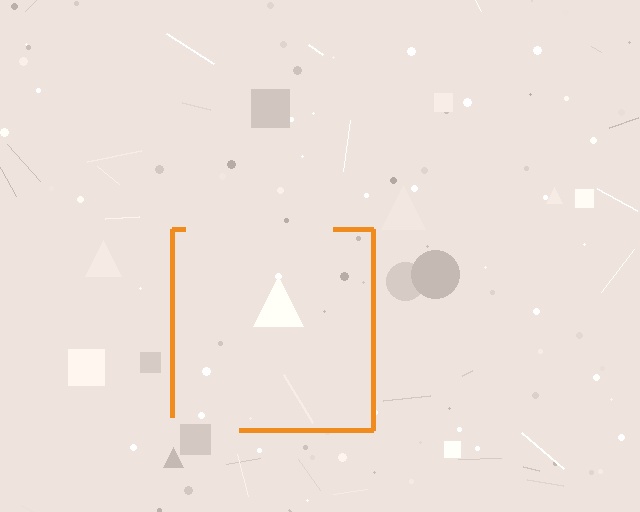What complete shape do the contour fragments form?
The contour fragments form a square.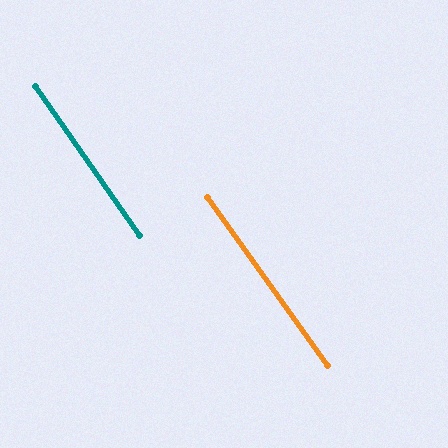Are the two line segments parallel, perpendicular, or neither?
Parallel — their directions differ by only 0.5°.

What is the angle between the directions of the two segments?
Approximately 1 degree.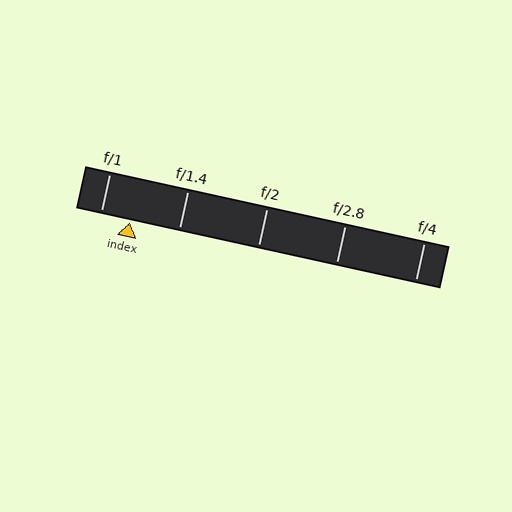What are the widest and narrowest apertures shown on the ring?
The widest aperture shown is f/1 and the narrowest is f/4.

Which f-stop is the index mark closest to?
The index mark is closest to f/1.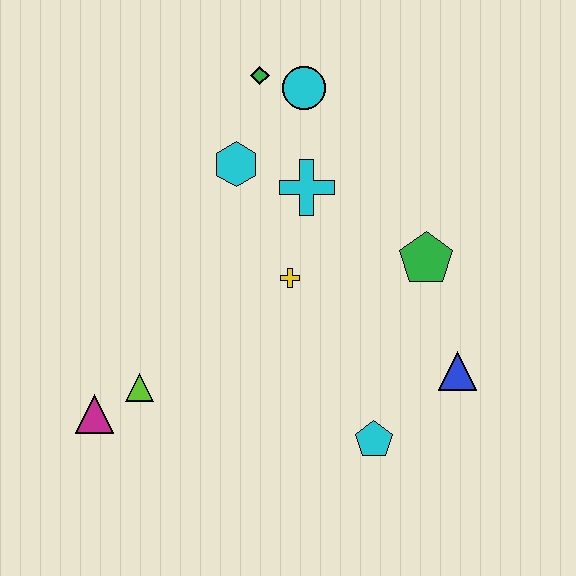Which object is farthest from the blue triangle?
The magenta triangle is farthest from the blue triangle.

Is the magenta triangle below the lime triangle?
Yes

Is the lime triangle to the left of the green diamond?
Yes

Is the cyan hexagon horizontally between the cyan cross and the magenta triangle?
Yes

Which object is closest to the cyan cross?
The cyan hexagon is closest to the cyan cross.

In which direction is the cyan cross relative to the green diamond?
The cyan cross is below the green diamond.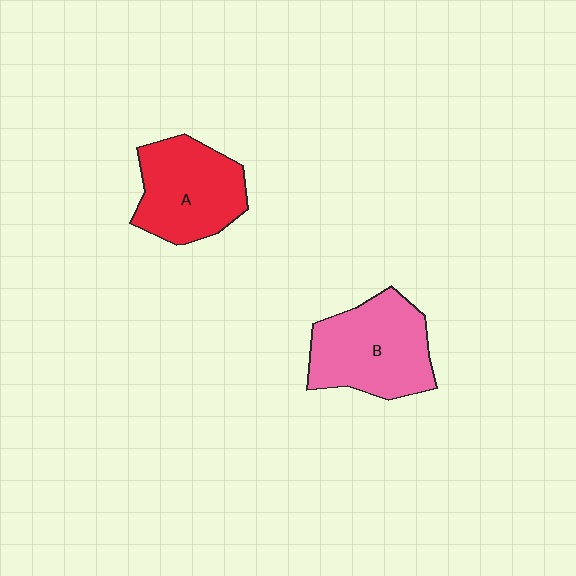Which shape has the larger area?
Shape B (pink).